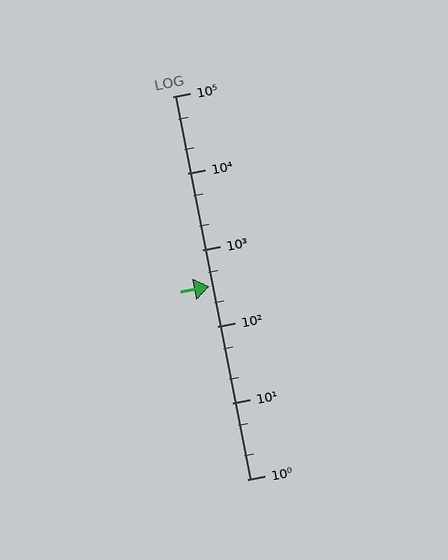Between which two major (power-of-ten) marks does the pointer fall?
The pointer is between 100 and 1000.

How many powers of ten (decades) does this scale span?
The scale spans 5 decades, from 1 to 100000.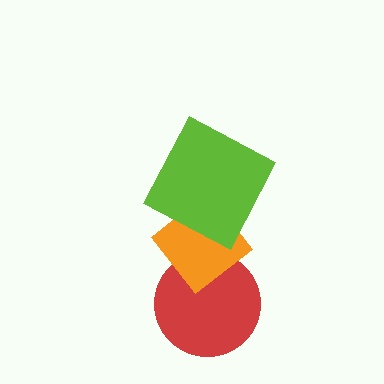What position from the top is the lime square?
The lime square is 1st from the top.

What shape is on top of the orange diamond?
The lime square is on top of the orange diamond.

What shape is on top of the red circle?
The orange diamond is on top of the red circle.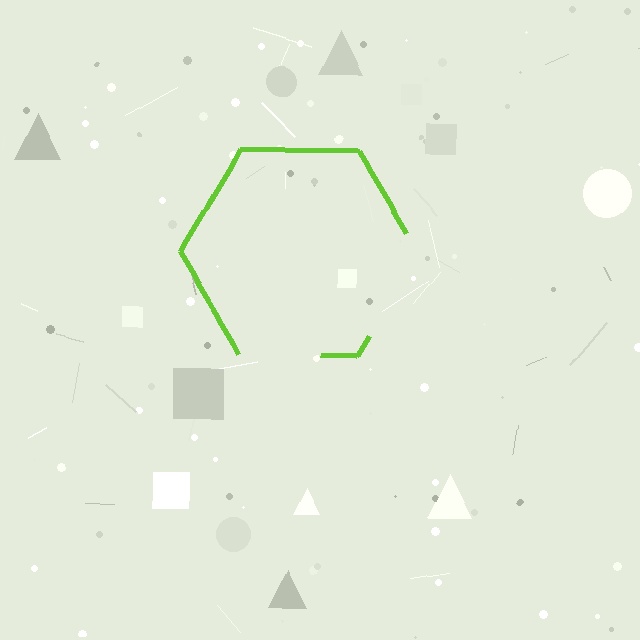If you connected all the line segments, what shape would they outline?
They would outline a hexagon.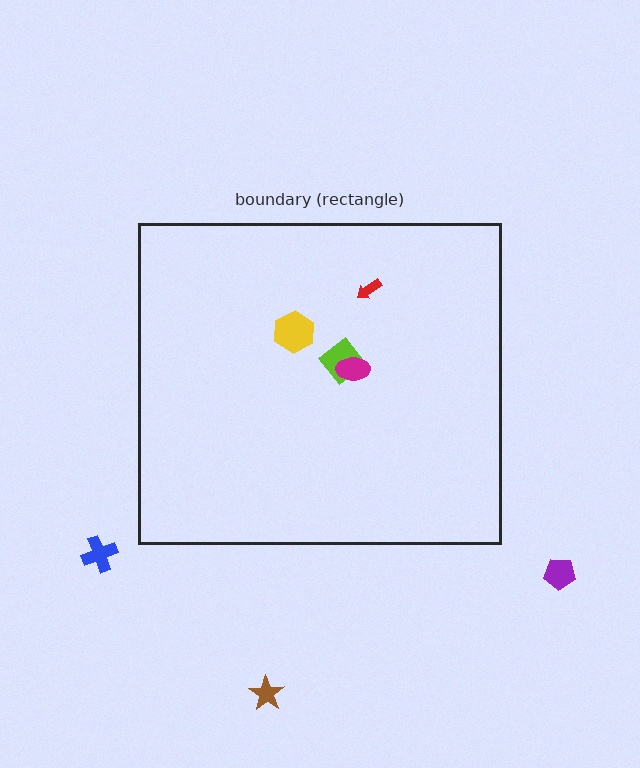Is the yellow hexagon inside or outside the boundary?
Inside.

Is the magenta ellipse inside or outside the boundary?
Inside.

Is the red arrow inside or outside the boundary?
Inside.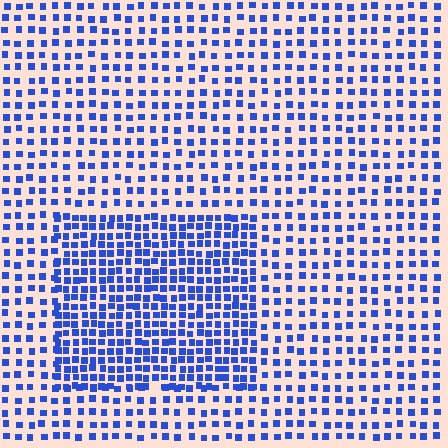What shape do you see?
I see a rectangle.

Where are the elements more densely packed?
The elements are more densely packed inside the rectangle boundary.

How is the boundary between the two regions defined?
The boundary is defined by a change in element density (approximately 1.9x ratio). All elements are the same color, size, and shape.